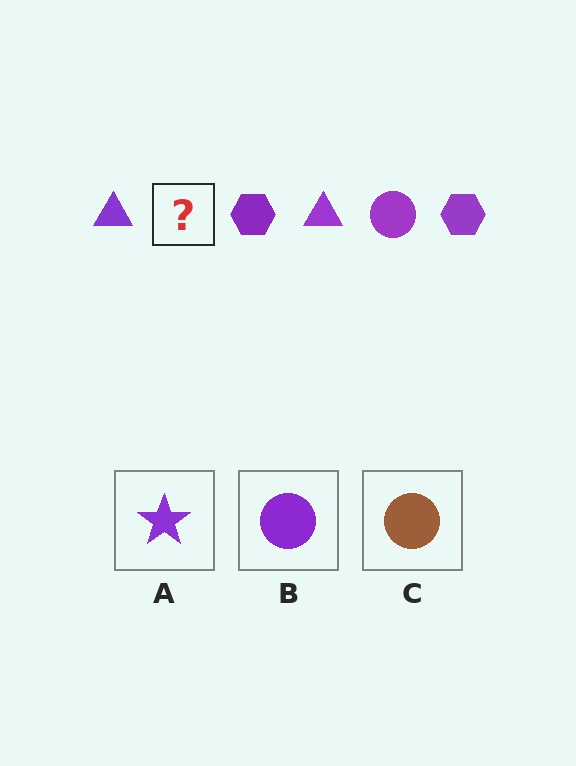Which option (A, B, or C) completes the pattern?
B.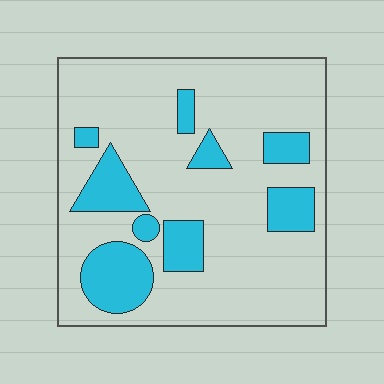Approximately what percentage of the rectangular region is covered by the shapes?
Approximately 20%.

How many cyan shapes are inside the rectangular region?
9.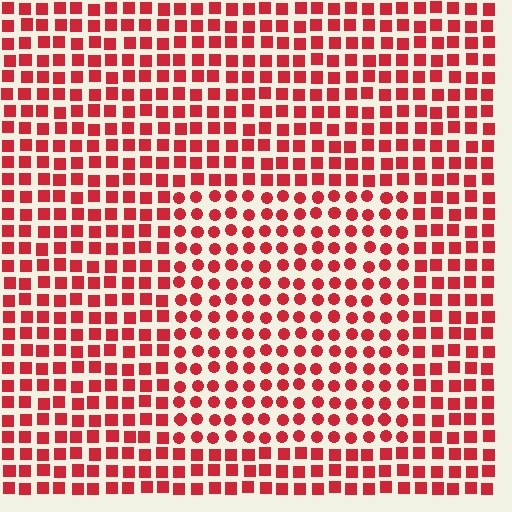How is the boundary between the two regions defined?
The boundary is defined by a change in element shape: circles inside vs. squares outside. All elements share the same color and spacing.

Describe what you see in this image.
The image is filled with small red elements arranged in a uniform grid. A rectangle-shaped region contains circles, while the surrounding area contains squares. The boundary is defined purely by the change in element shape.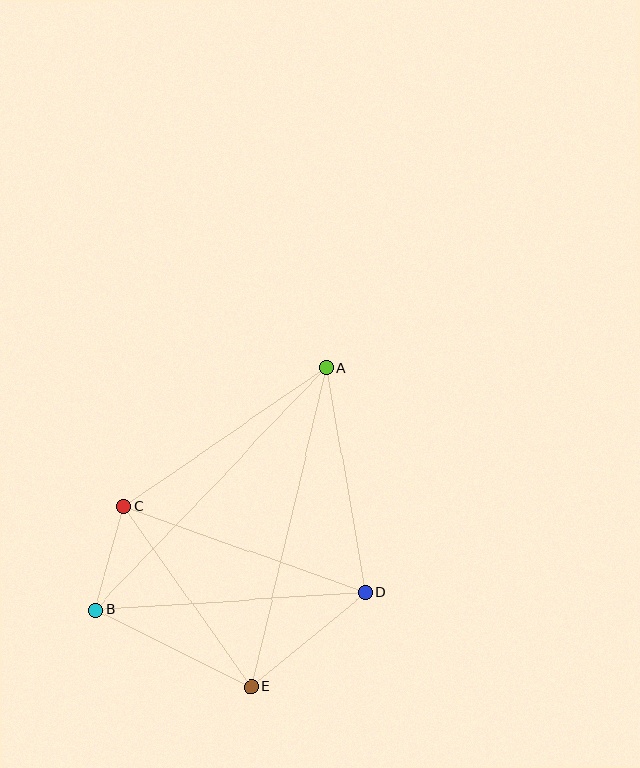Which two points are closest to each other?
Points B and C are closest to each other.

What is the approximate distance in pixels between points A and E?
The distance between A and E is approximately 327 pixels.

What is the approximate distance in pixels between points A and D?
The distance between A and D is approximately 228 pixels.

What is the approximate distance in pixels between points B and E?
The distance between B and E is approximately 174 pixels.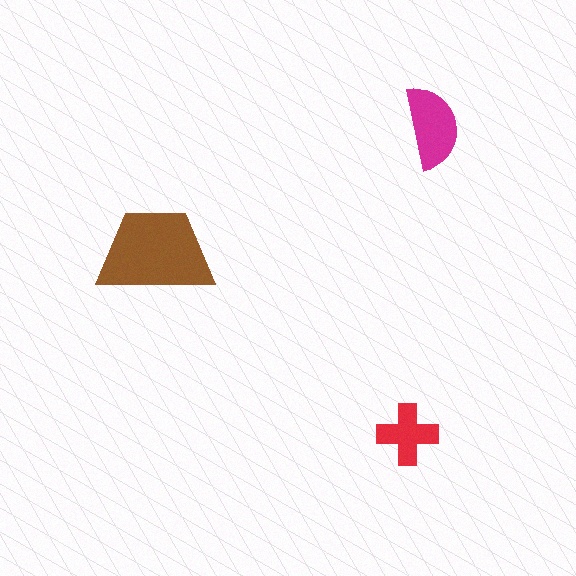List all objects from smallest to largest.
The red cross, the magenta semicircle, the brown trapezoid.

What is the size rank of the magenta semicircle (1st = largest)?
2nd.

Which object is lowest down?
The red cross is bottommost.